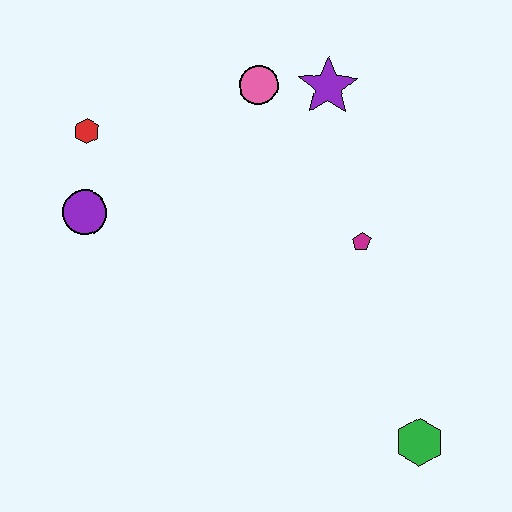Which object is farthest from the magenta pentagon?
The red hexagon is farthest from the magenta pentagon.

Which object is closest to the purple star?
The pink circle is closest to the purple star.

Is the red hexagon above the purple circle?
Yes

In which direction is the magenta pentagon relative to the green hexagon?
The magenta pentagon is above the green hexagon.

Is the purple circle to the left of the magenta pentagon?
Yes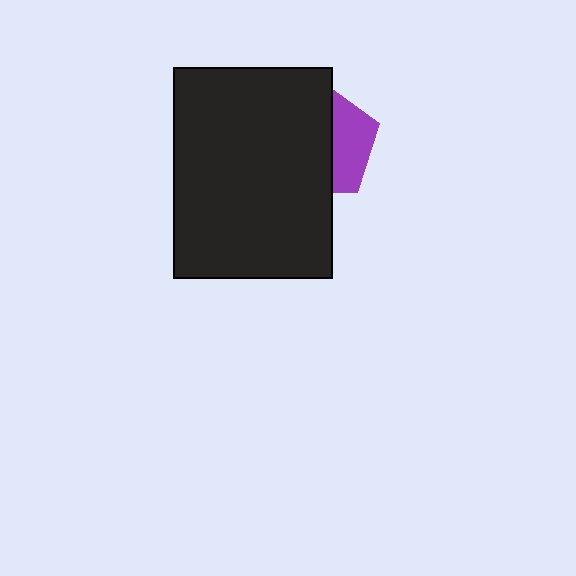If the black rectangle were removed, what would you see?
You would see the complete purple pentagon.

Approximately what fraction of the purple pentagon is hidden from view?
Roughly 65% of the purple pentagon is hidden behind the black rectangle.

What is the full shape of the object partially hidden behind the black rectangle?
The partially hidden object is a purple pentagon.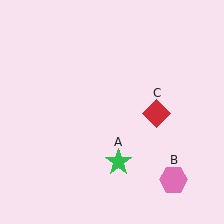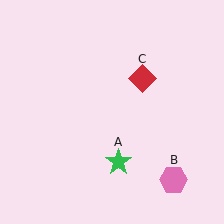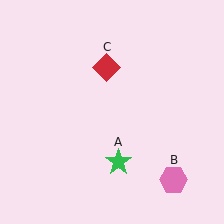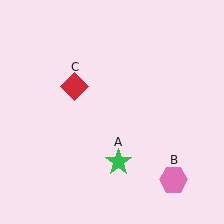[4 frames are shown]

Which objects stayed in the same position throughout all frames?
Green star (object A) and pink hexagon (object B) remained stationary.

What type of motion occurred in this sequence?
The red diamond (object C) rotated counterclockwise around the center of the scene.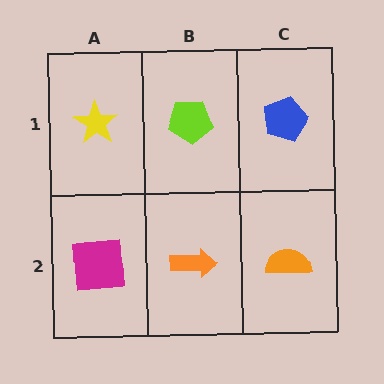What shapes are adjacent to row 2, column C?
A blue pentagon (row 1, column C), an orange arrow (row 2, column B).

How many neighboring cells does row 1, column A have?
2.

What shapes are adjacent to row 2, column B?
A lime pentagon (row 1, column B), a magenta square (row 2, column A), an orange semicircle (row 2, column C).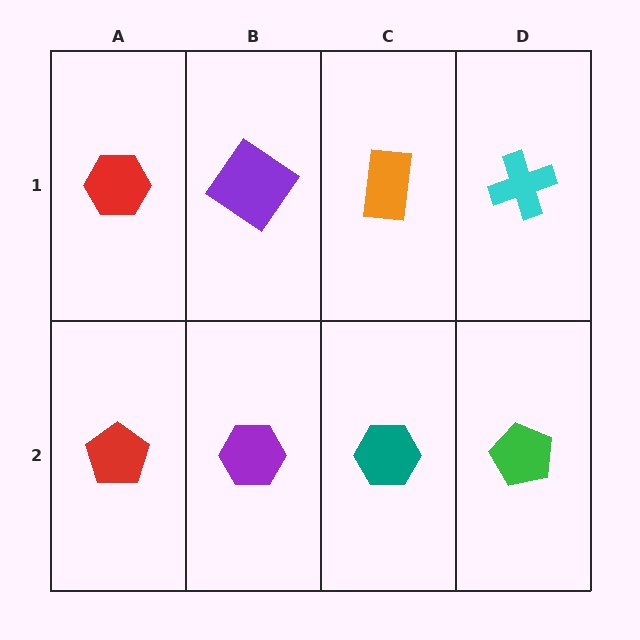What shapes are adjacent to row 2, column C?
An orange rectangle (row 1, column C), a purple hexagon (row 2, column B), a green pentagon (row 2, column D).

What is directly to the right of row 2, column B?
A teal hexagon.